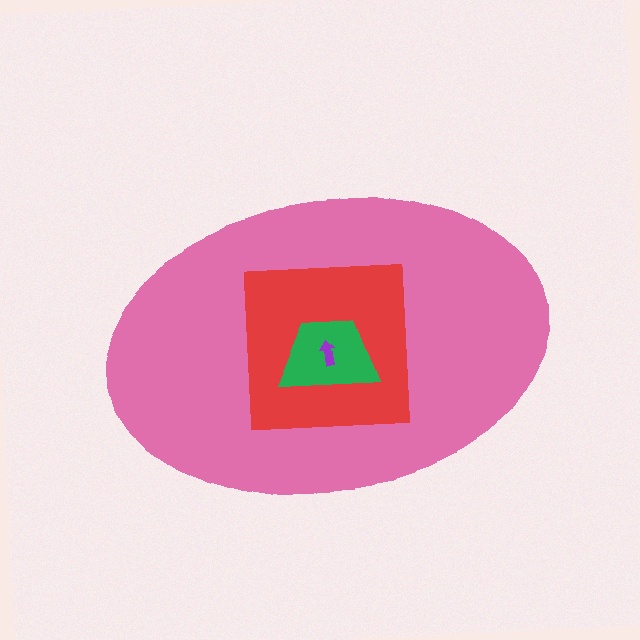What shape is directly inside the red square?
The green trapezoid.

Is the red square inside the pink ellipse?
Yes.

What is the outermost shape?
The pink ellipse.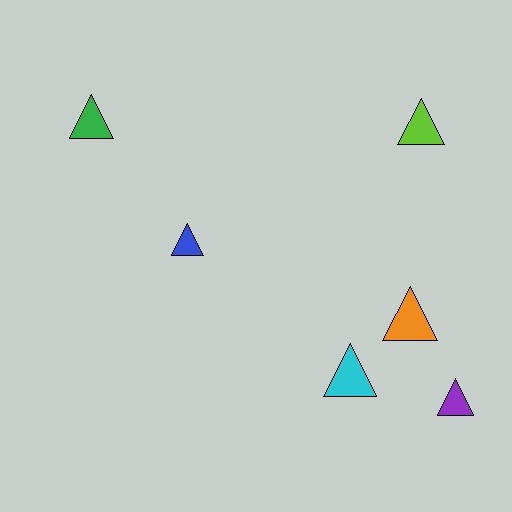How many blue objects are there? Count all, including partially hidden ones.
There is 1 blue object.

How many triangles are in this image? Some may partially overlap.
There are 6 triangles.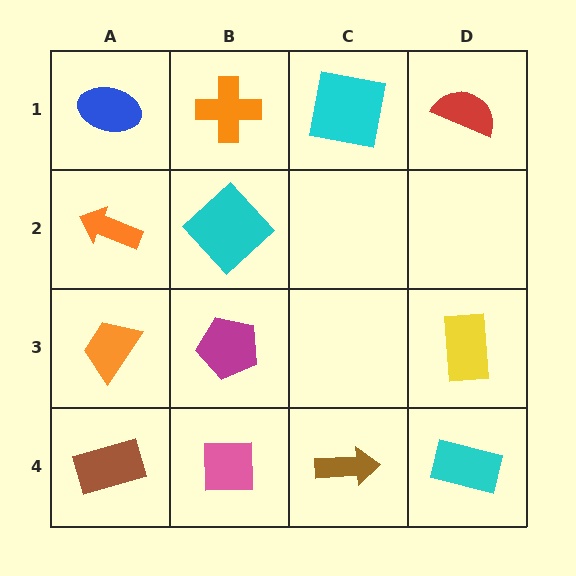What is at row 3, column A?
An orange trapezoid.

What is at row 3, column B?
A magenta pentagon.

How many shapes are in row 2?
2 shapes.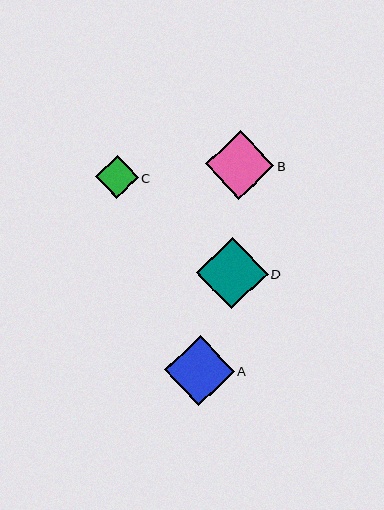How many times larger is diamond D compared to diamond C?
Diamond D is approximately 1.7 times the size of diamond C.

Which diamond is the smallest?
Diamond C is the smallest with a size of approximately 43 pixels.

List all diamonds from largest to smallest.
From largest to smallest: D, A, B, C.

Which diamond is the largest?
Diamond D is the largest with a size of approximately 72 pixels.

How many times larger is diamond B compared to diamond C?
Diamond B is approximately 1.6 times the size of diamond C.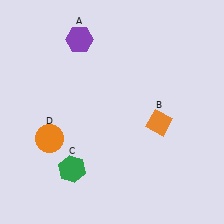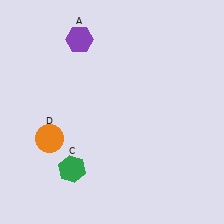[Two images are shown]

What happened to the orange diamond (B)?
The orange diamond (B) was removed in Image 2. It was in the bottom-right area of Image 1.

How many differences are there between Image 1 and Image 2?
There is 1 difference between the two images.